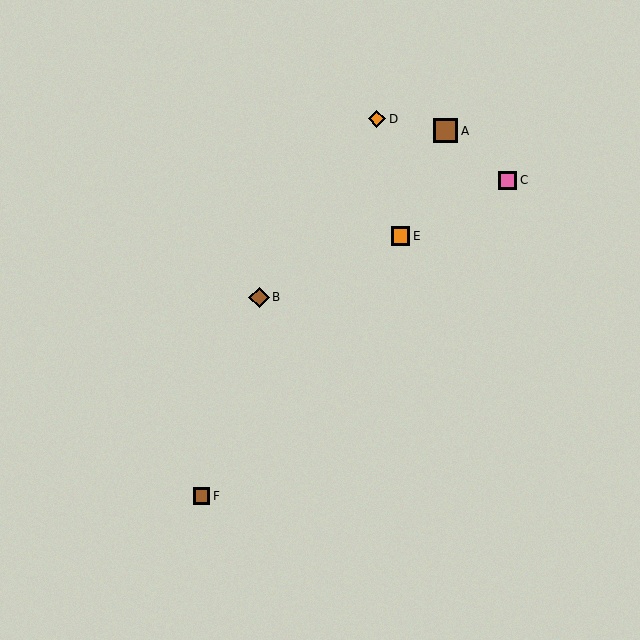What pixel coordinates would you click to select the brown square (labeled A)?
Click at (446, 131) to select the brown square A.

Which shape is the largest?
The brown square (labeled A) is the largest.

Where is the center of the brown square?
The center of the brown square is at (202, 496).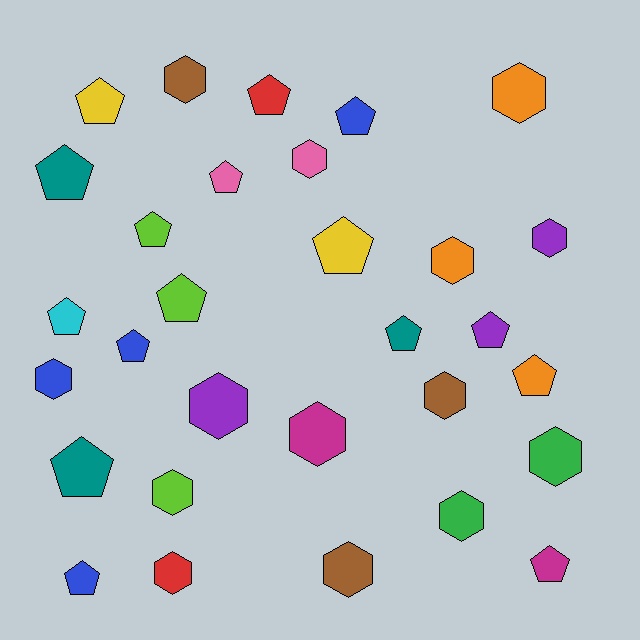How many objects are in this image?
There are 30 objects.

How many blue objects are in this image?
There are 4 blue objects.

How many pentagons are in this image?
There are 16 pentagons.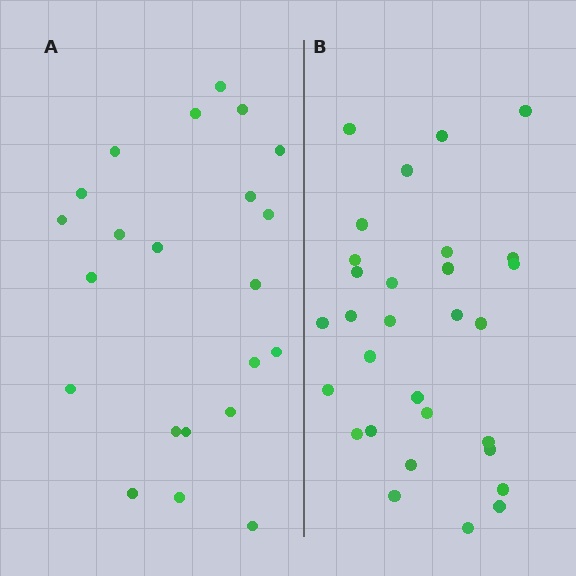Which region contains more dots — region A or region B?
Region B (the right region) has more dots.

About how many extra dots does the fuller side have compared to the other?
Region B has roughly 8 or so more dots than region A.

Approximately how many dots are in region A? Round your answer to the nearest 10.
About 20 dots. (The exact count is 22, which rounds to 20.)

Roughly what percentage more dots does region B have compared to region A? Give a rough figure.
About 35% more.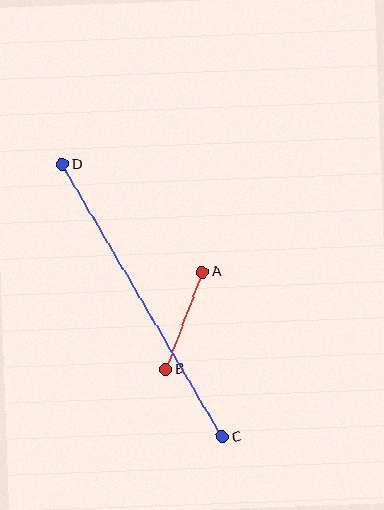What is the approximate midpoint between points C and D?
The midpoint is at approximately (142, 300) pixels.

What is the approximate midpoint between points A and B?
The midpoint is at approximately (184, 321) pixels.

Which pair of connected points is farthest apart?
Points C and D are farthest apart.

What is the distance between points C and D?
The distance is approximately 316 pixels.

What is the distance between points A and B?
The distance is approximately 104 pixels.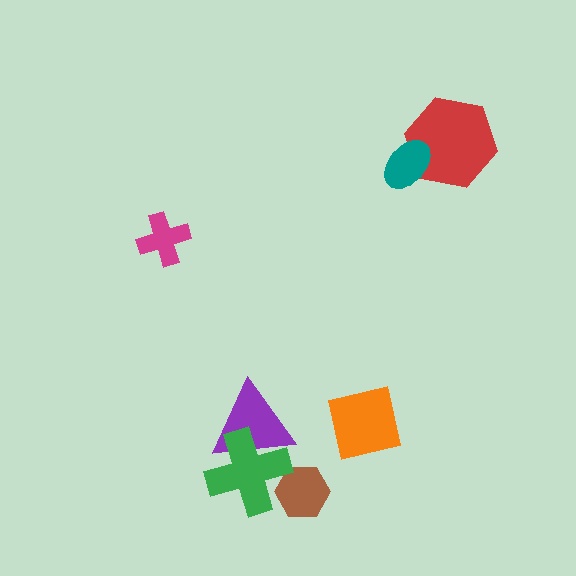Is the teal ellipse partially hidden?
No, no other shape covers it.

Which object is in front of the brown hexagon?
The green cross is in front of the brown hexagon.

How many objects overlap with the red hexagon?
1 object overlaps with the red hexagon.